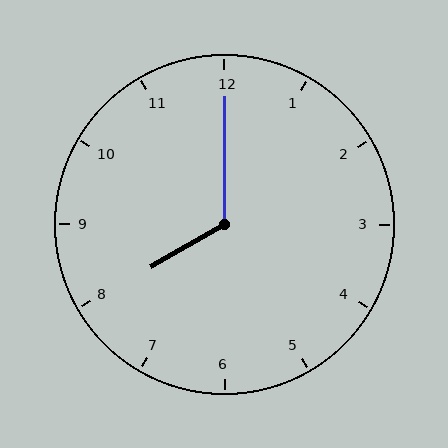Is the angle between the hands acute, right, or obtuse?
It is obtuse.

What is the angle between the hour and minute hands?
Approximately 120 degrees.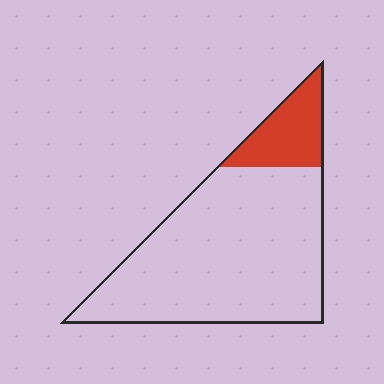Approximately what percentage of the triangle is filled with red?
Approximately 15%.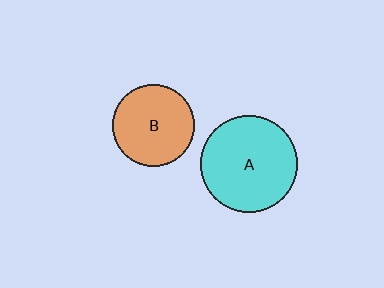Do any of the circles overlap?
No, none of the circles overlap.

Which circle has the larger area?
Circle A (cyan).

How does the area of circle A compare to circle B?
Approximately 1.4 times.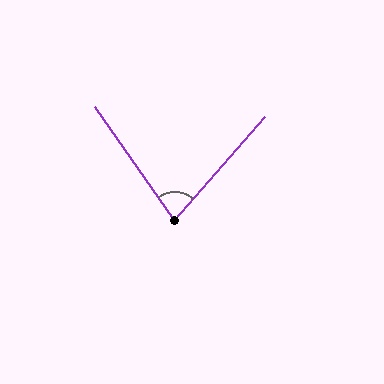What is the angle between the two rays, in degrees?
Approximately 76 degrees.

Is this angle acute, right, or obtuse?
It is acute.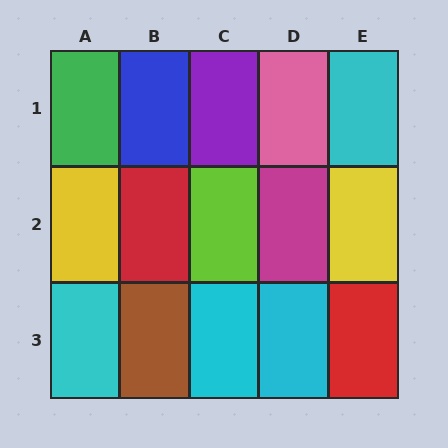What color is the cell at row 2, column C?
Lime.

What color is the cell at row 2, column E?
Yellow.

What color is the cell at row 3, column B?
Brown.